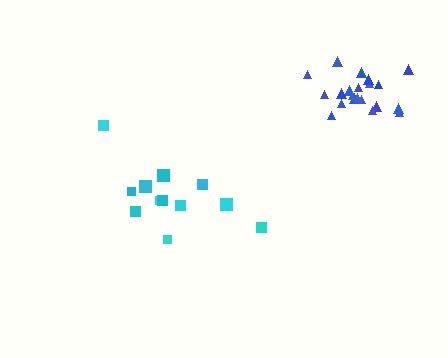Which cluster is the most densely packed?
Blue.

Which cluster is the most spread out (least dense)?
Cyan.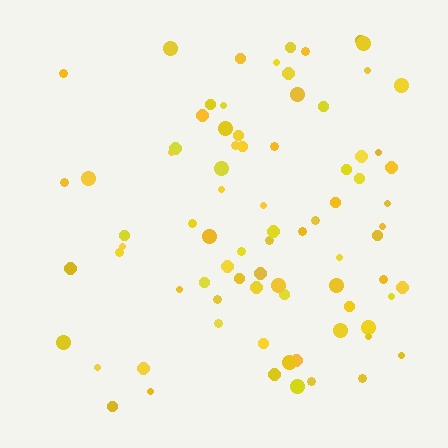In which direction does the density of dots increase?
From left to right, with the right side densest.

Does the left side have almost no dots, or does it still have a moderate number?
Still a moderate number, just noticeably fewer than the right.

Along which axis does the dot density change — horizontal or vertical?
Horizontal.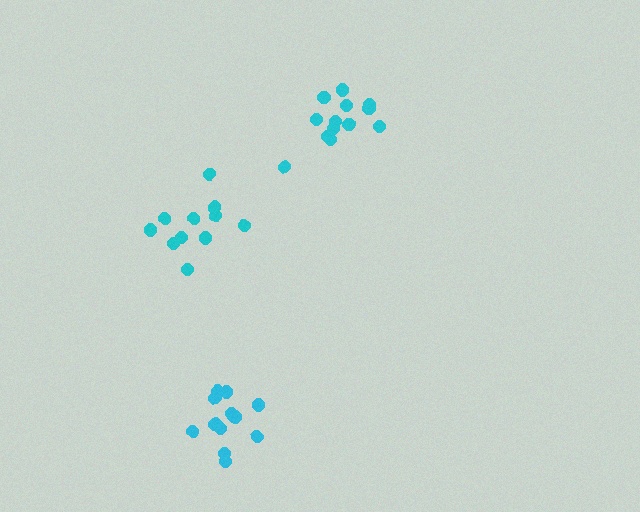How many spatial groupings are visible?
There are 3 spatial groupings.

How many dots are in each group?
Group 1: 11 dots, Group 2: 14 dots, Group 3: 13 dots (38 total).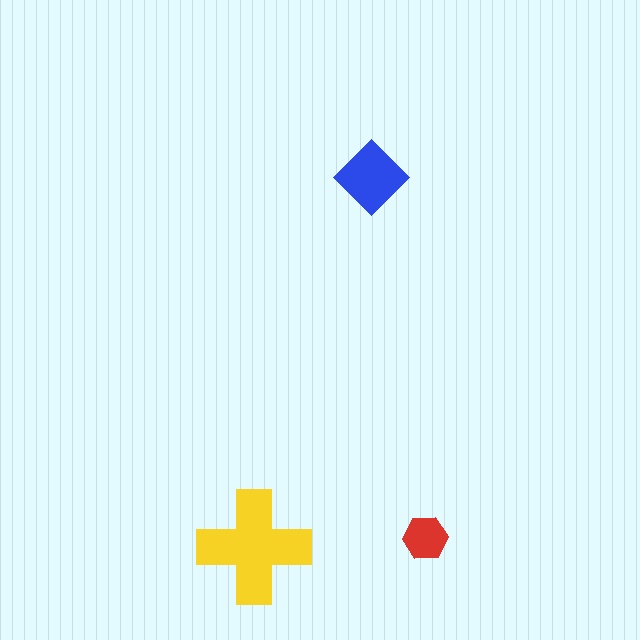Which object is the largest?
The yellow cross.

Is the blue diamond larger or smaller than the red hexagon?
Larger.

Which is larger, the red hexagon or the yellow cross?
The yellow cross.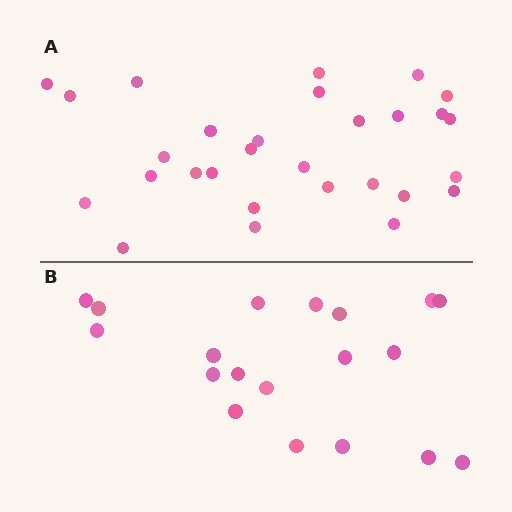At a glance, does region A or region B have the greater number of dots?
Region A (the top region) has more dots.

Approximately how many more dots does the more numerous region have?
Region A has roughly 10 or so more dots than region B.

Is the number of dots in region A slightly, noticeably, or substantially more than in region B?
Region A has substantially more. The ratio is roughly 1.5 to 1.